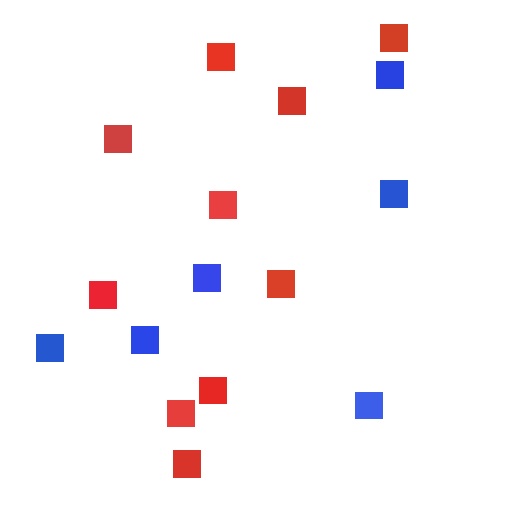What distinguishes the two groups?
There are 2 groups: one group of red squares (10) and one group of blue squares (6).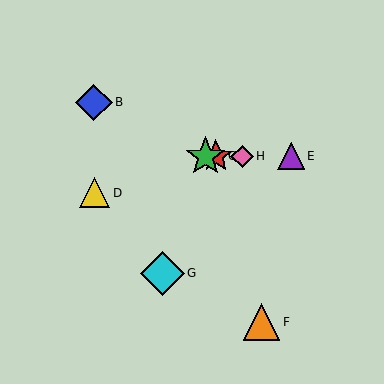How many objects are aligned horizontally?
4 objects (A, C, E, H) are aligned horizontally.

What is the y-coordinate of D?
Object D is at y≈193.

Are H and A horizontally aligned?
Yes, both are at y≈156.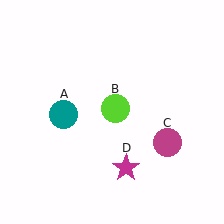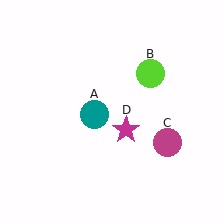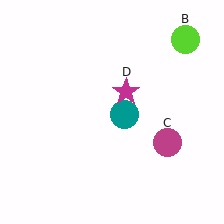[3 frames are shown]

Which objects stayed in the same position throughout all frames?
Magenta circle (object C) remained stationary.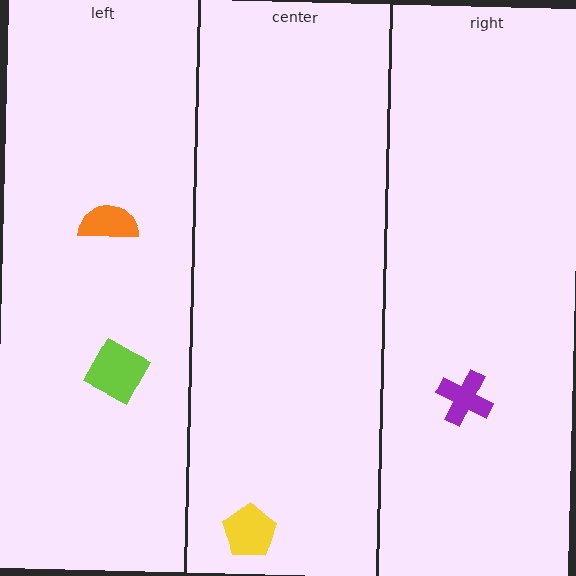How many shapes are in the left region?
2.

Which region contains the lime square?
The left region.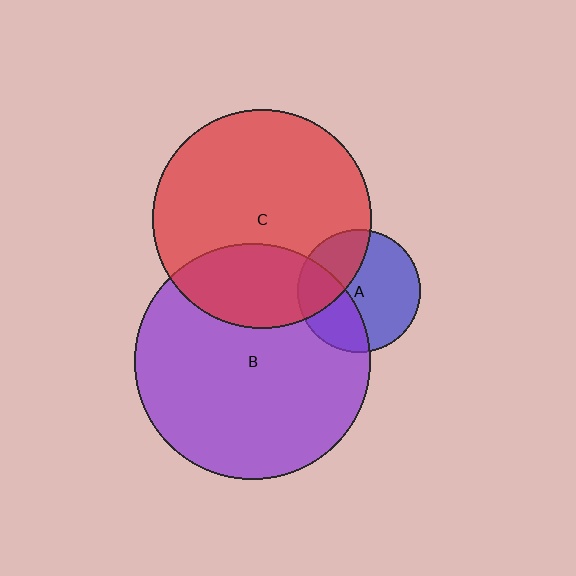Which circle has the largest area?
Circle B (purple).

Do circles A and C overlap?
Yes.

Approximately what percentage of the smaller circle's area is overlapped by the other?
Approximately 35%.